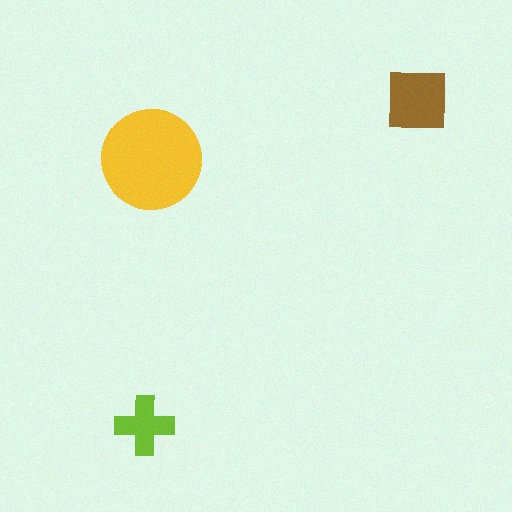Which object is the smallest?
The lime cross.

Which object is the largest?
The yellow circle.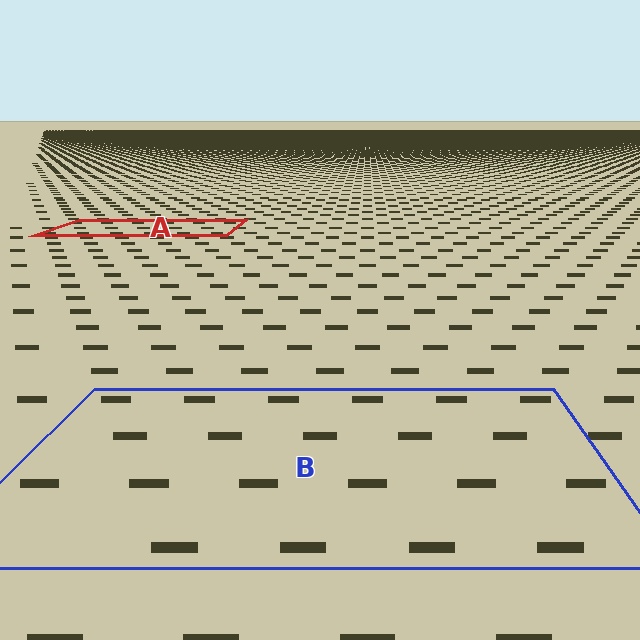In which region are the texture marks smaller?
The texture marks are smaller in region A, because it is farther away.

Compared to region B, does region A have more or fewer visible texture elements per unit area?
Region A has more texture elements per unit area — they are packed more densely because it is farther away.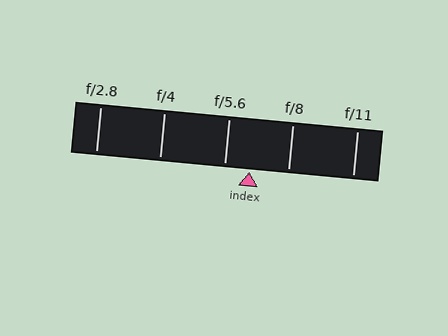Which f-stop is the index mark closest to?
The index mark is closest to f/5.6.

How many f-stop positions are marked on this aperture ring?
There are 5 f-stop positions marked.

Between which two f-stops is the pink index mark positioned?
The index mark is between f/5.6 and f/8.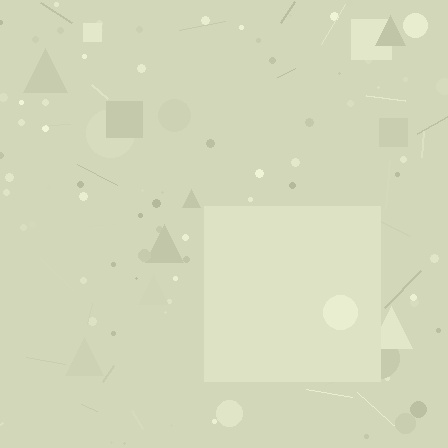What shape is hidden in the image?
A square is hidden in the image.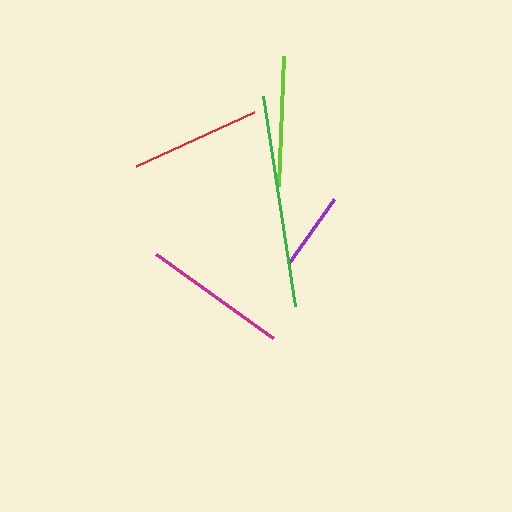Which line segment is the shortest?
The purple line is the shortest at approximately 79 pixels.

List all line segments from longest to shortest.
From longest to shortest: green, magenta, lime, red, purple.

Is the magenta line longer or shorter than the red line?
The magenta line is longer than the red line.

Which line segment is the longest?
The green line is the longest at approximately 213 pixels.